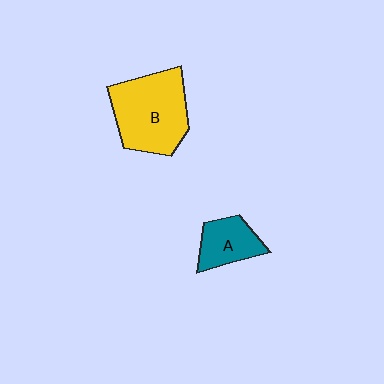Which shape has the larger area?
Shape B (yellow).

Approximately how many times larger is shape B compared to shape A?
Approximately 2.1 times.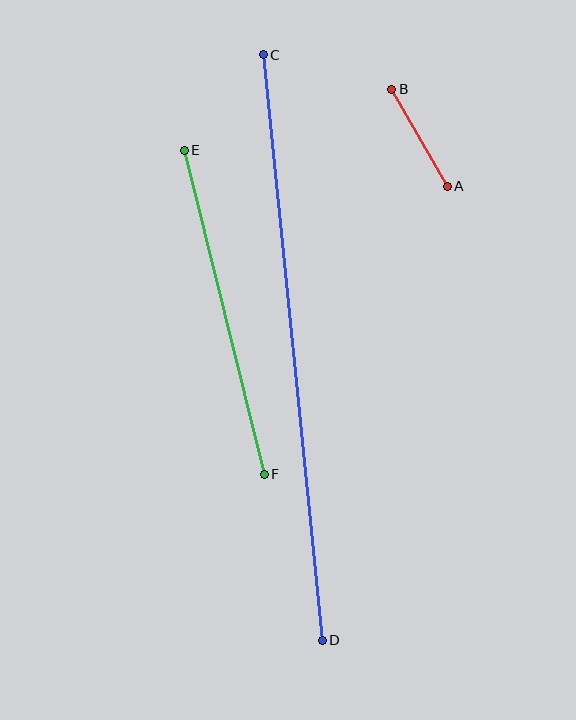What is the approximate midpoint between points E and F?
The midpoint is at approximately (224, 312) pixels.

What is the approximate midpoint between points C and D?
The midpoint is at approximately (293, 348) pixels.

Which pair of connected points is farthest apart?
Points C and D are farthest apart.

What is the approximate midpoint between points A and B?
The midpoint is at approximately (420, 138) pixels.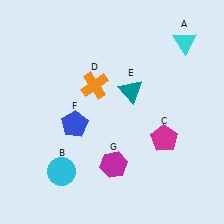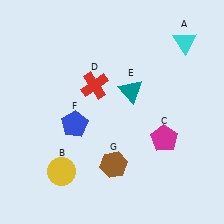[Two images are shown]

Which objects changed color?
B changed from cyan to yellow. D changed from orange to red. G changed from magenta to brown.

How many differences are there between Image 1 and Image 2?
There are 3 differences between the two images.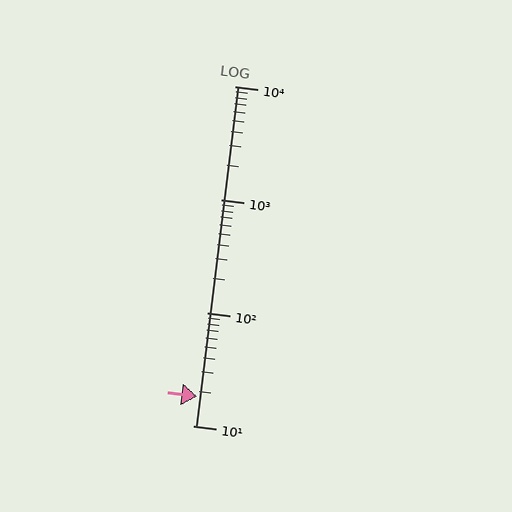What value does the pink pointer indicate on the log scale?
The pointer indicates approximately 18.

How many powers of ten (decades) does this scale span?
The scale spans 3 decades, from 10 to 10000.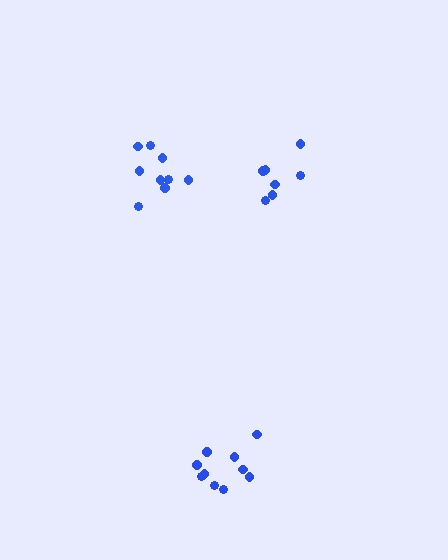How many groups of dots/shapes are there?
There are 3 groups.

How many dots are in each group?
Group 1: 10 dots, Group 2: 9 dots, Group 3: 7 dots (26 total).